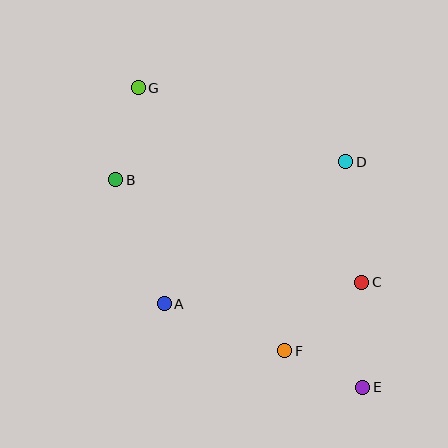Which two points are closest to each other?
Points E and F are closest to each other.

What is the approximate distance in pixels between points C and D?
The distance between C and D is approximately 122 pixels.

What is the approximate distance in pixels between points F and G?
The distance between F and G is approximately 301 pixels.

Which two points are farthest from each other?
Points E and G are farthest from each other.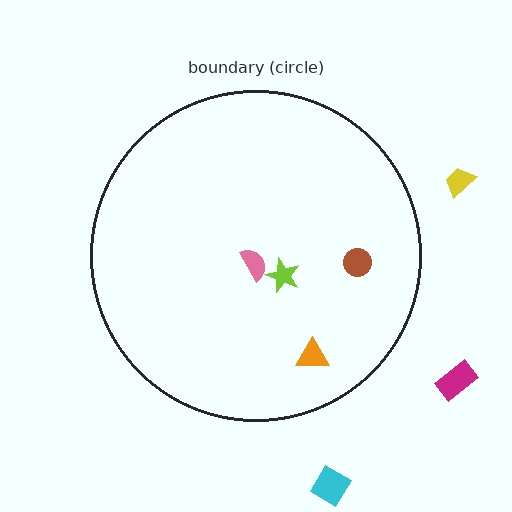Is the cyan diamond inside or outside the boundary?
Outside.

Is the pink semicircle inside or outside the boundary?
Inside.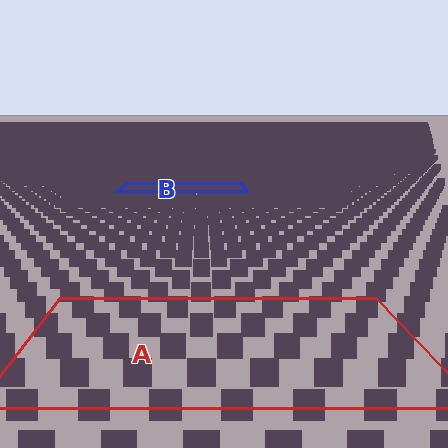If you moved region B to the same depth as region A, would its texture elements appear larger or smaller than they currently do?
They would appear larger. At a closer depth, the same texture elements are projected at a bigger on-screen size.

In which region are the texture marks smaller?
The texture marks are smaller in region B, because it is farther away.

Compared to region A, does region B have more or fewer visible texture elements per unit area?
Region B has more texture elements per unit area — they are packed more densely because it is farther away.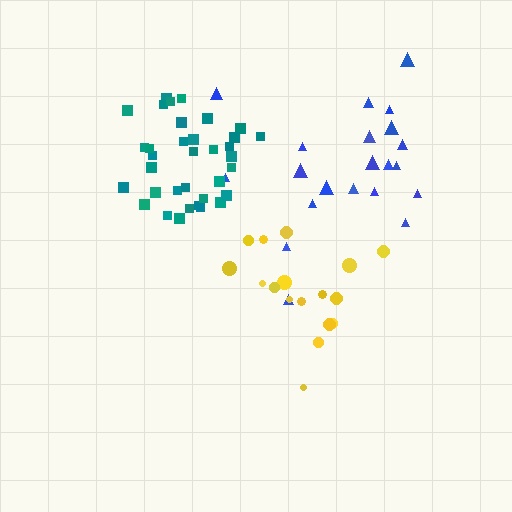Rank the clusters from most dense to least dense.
teal, yellow, blue.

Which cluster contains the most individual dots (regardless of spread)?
Teal (35).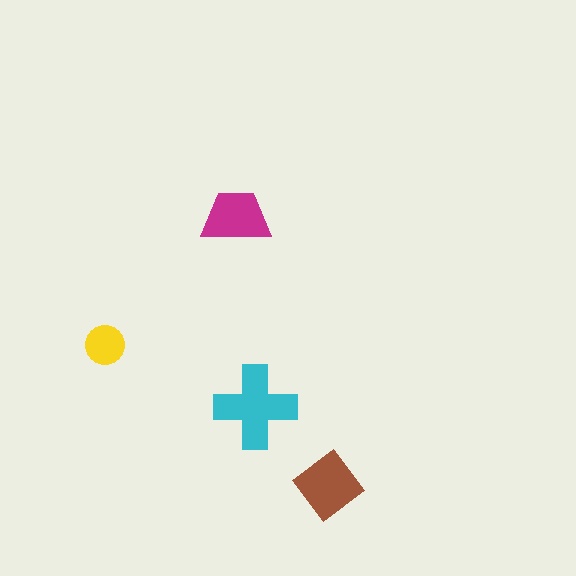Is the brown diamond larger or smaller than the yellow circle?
Larger.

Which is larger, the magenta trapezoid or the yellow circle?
The magenta trapezoid.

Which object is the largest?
The cyan cross.